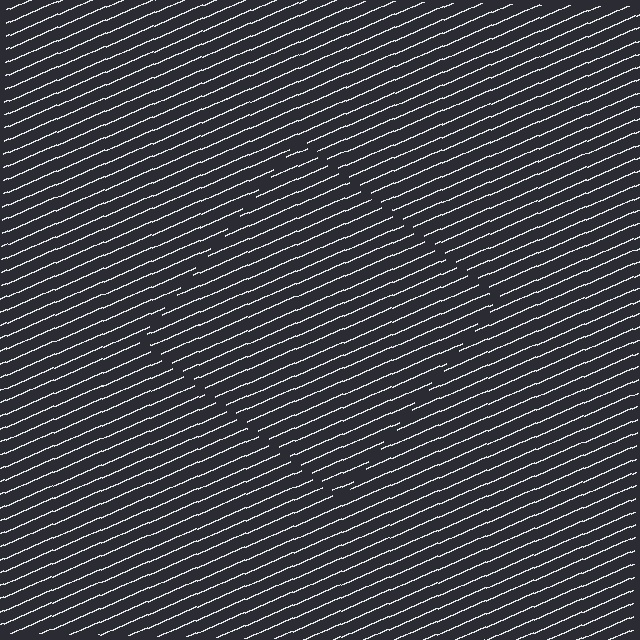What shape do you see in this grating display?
An illusory square. The interior of the shape contains the same grating, shifted by half a period — the contour is defined by the phase discontinuity where line-ends from the inner and outer gratings abut.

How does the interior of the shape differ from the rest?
The interior of the shape contains the same grating, shifted by half a period — the contour is defined by the phase discontinuity where line-ends from the inner and outer gratings abut.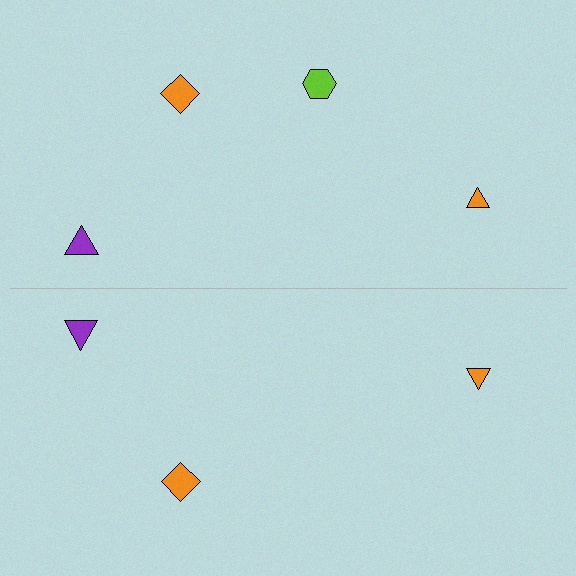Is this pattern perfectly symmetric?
No, the pattern is not perfectly symmetric. A lime hexagon is missing from the bottom side.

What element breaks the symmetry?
A lime hexagon is missing from the bottom side.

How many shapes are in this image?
There are 7 shapes in this image.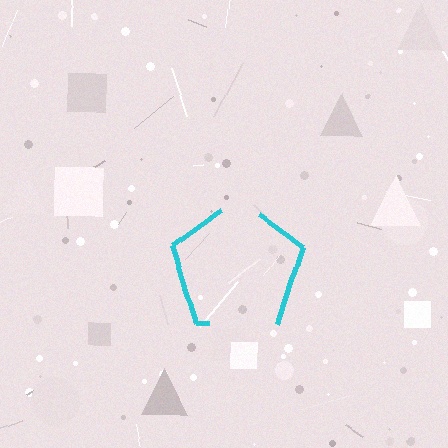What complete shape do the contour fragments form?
The contour fragments form a pentagon.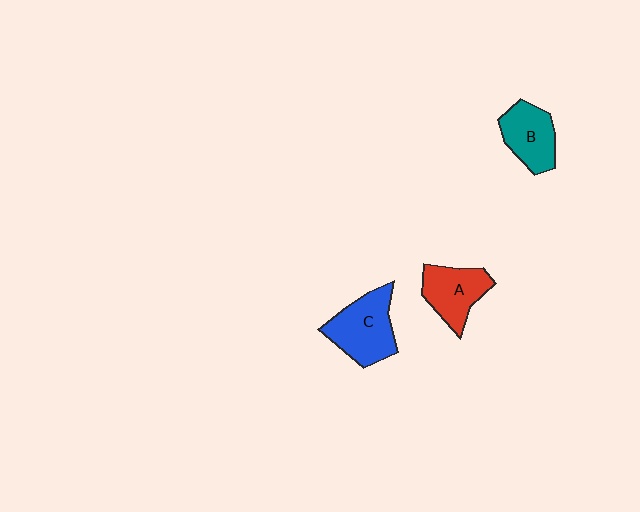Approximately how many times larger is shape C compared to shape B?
Approximately 1.3 times.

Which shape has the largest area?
Shape C (blue).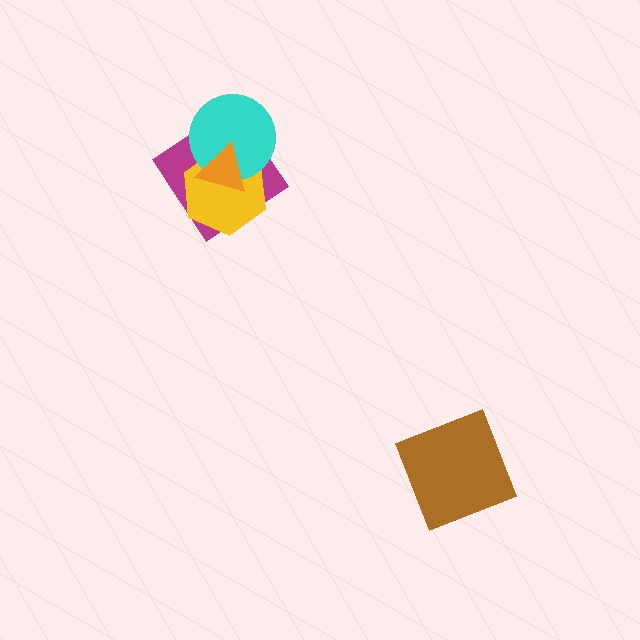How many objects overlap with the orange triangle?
3 objects overlap with the orange triangle.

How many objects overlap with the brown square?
0 objects overlap with the brown square.